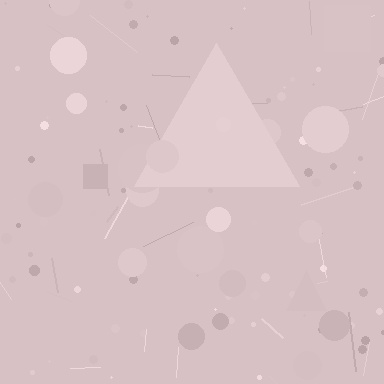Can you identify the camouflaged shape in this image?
The camouflaged shape is a triangle.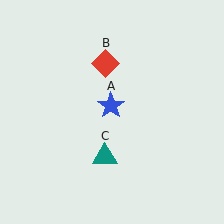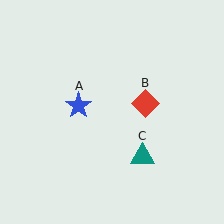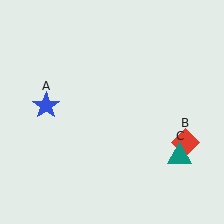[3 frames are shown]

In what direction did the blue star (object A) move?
The blue star (object A) moved left.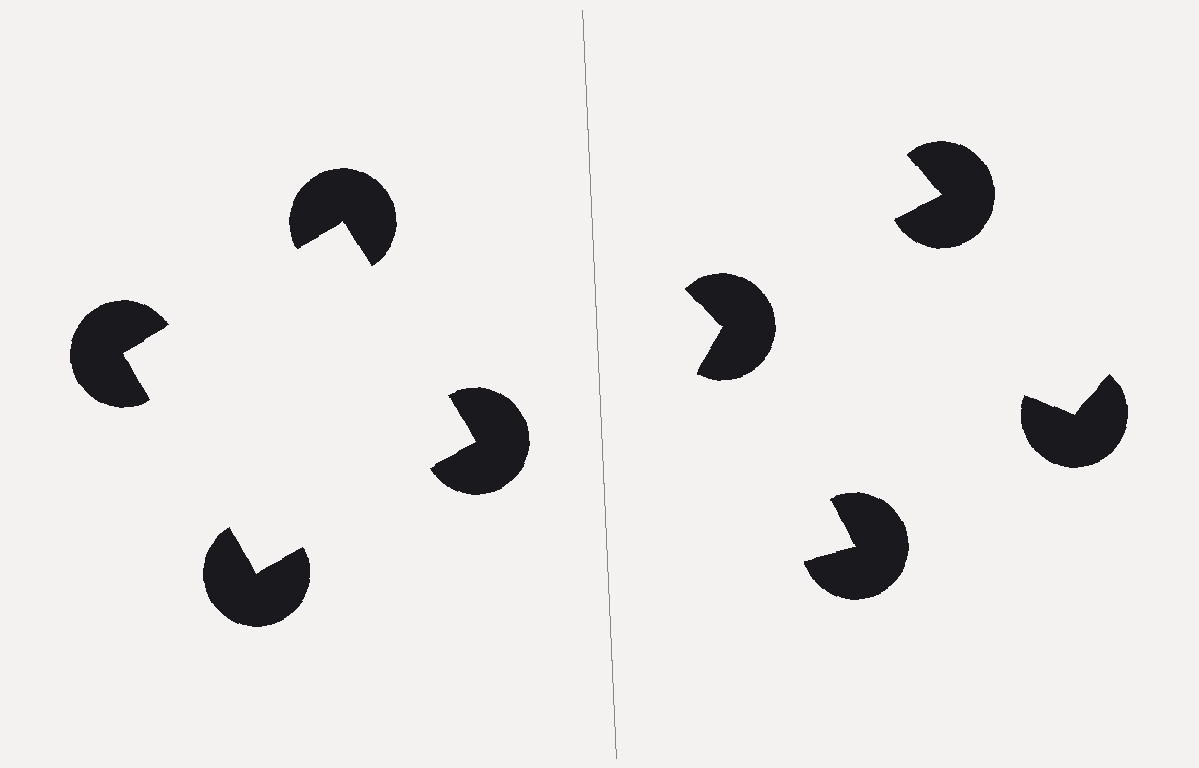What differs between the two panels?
The pac-man discs are positioned identically on both sides; only the wedge orientations differ. On the left they align to a square; on the right they are misaligned.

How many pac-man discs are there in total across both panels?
8 — 4 on each side.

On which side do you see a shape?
An illusory square appears on the left side. On the right side the wedge cuts are rotated, so no coherent shape forms.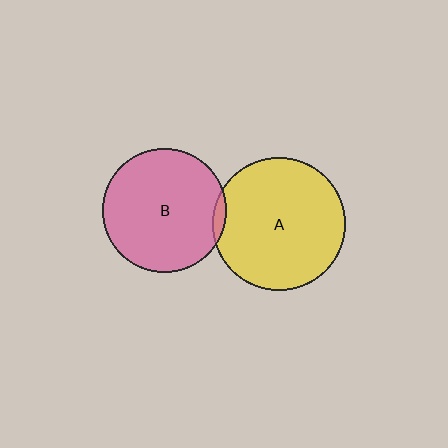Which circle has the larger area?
Circle A (yellow).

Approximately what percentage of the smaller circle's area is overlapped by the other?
Approximately 5%.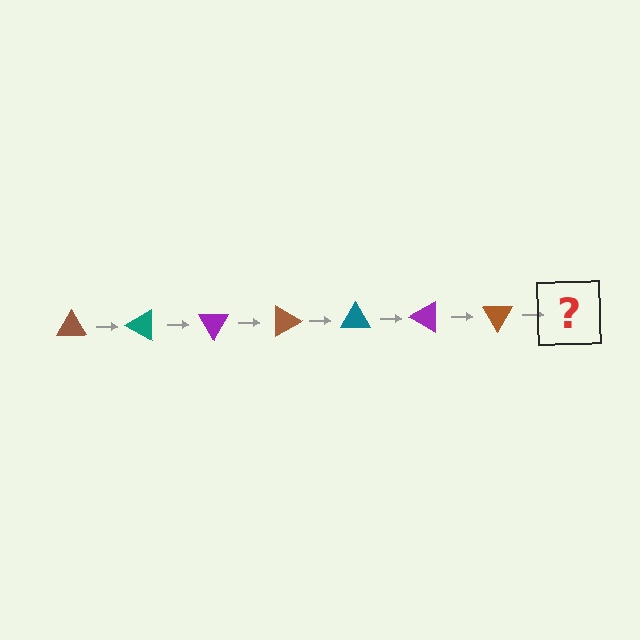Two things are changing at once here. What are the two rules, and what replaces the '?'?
The two rules are that it rotates 30 degrees each step and the color cycles through brown, teal, and purple. The '?' should be a teal triangle, rotated 210 degrees from the start.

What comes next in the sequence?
The next element should be a teal triangle, rotated 210 degrees from the start.